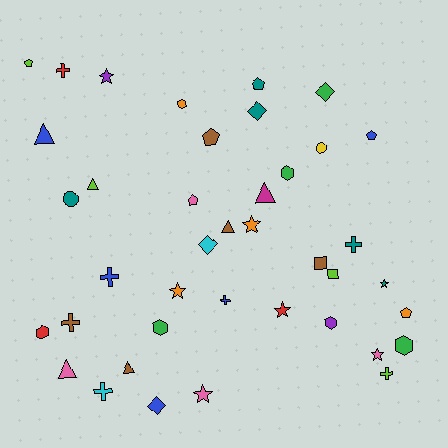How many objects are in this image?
There are 40 objects.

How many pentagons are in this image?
There are 6 pentagons.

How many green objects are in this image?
There are 4 green objects.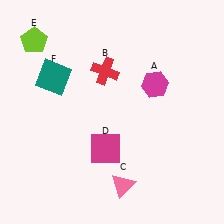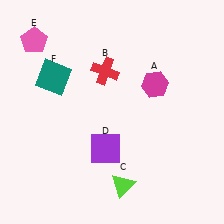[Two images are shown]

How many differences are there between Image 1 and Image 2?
There are 3 differences between the two images.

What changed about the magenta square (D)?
In Image 1, D is magenta. In Image 2, it changed to purple.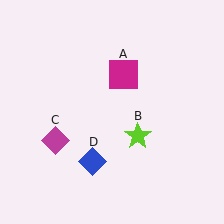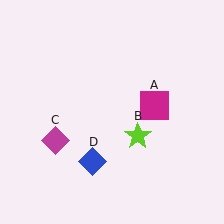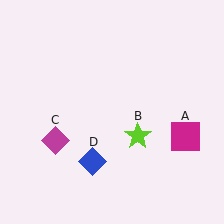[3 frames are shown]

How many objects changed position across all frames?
1 object changed position: magenta square (object A).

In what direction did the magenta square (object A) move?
The magenta square (object A) moved down and to the right.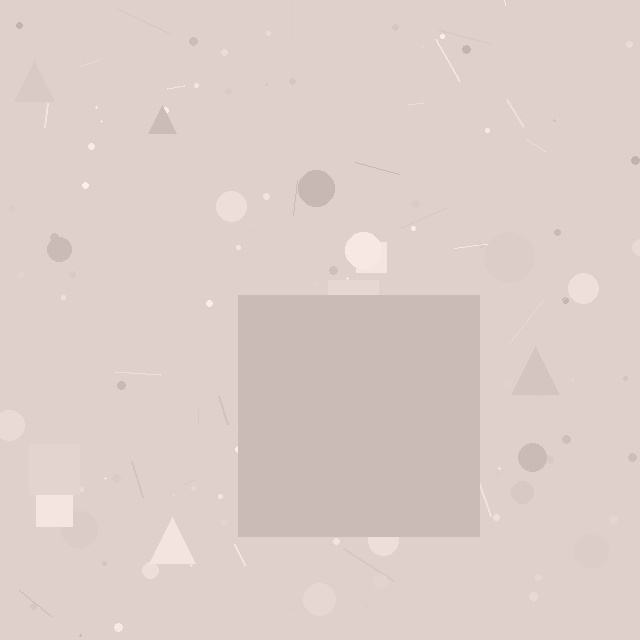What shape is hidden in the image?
A square is hidden in the image.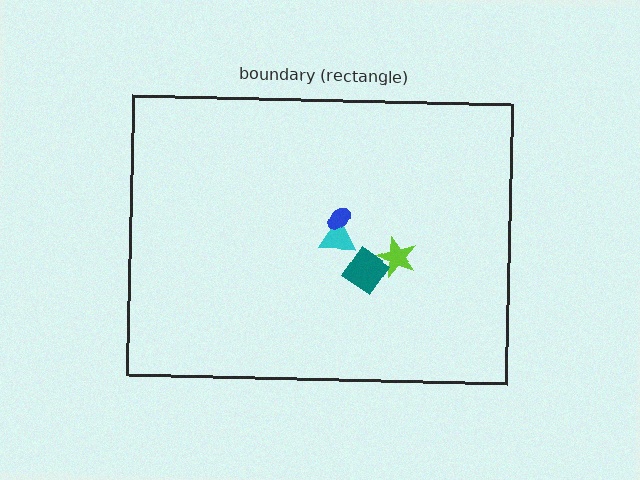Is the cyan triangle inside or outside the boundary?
Inside.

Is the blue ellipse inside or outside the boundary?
Inside.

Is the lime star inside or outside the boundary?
Inside.